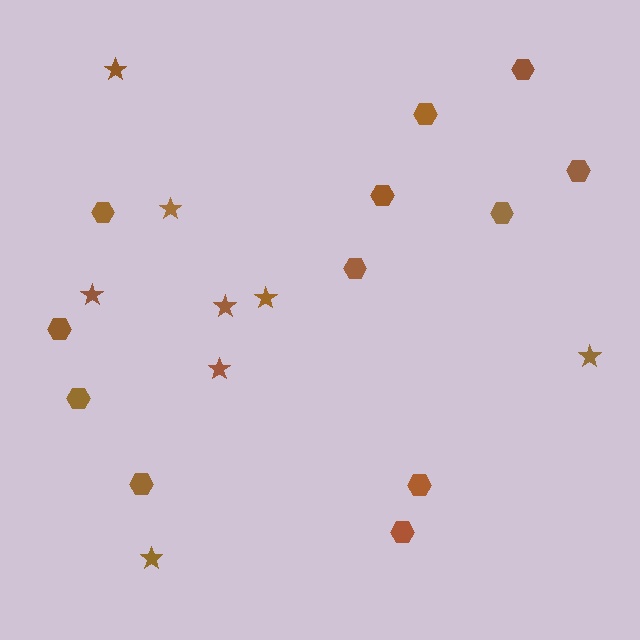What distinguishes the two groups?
There are 2 groups: one group of stars (8) and one group of hexagons (12).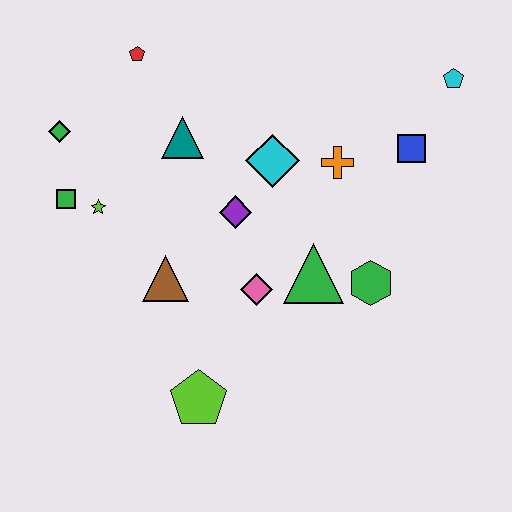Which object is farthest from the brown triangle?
The cyan pentagon is farthest from the brown triangle.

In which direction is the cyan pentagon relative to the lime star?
The cyan pentagon is to the right of the lime star.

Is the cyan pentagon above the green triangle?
Yes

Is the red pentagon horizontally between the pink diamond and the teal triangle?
No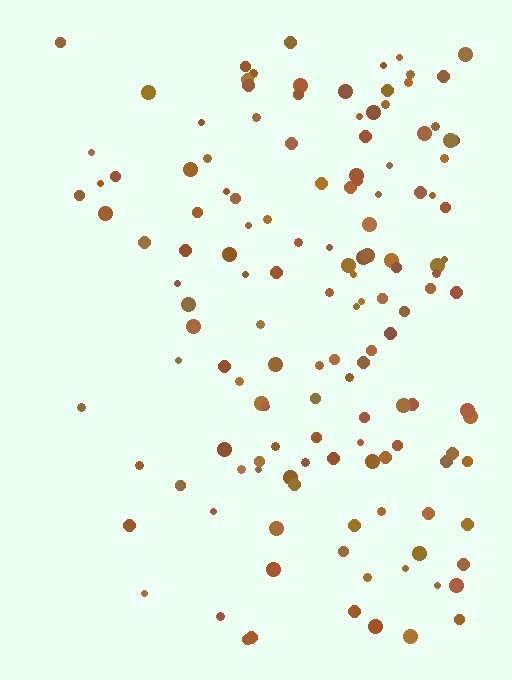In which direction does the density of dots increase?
From left to right, with the right side densest.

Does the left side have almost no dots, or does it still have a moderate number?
Still a moderate number, just noticeably fewer than the right.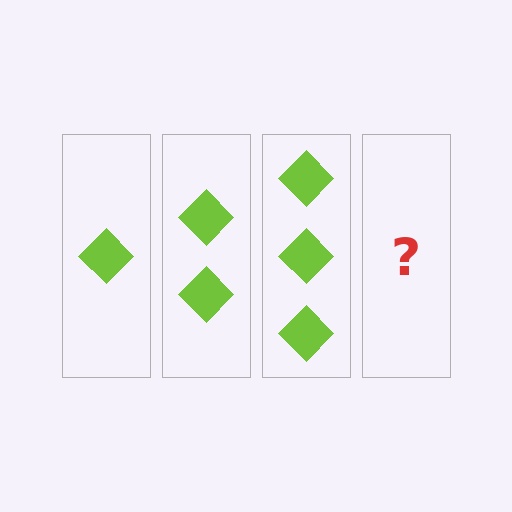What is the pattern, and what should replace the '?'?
The pattern is that each step adds one more diamond. The '?' should be 4 diamonds.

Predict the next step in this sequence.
The next step is 4 diamonds.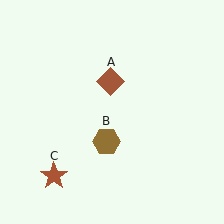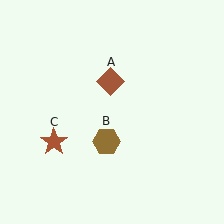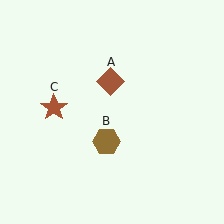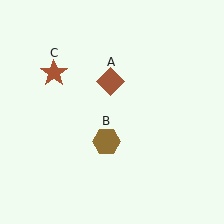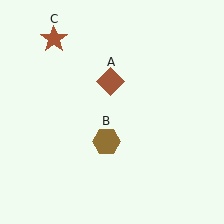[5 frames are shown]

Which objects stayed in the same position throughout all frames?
Brown diamond (object A) and brown hexagon (object B) remained stationary.